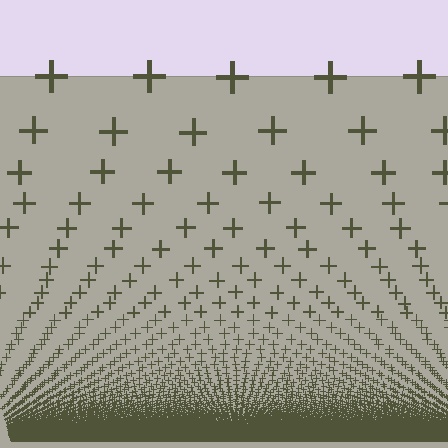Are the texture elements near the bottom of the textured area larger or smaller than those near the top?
Smaller. The gradient is inverted — elements near the bottom are smaller and denser.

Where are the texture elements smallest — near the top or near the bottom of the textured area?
Near the bottom.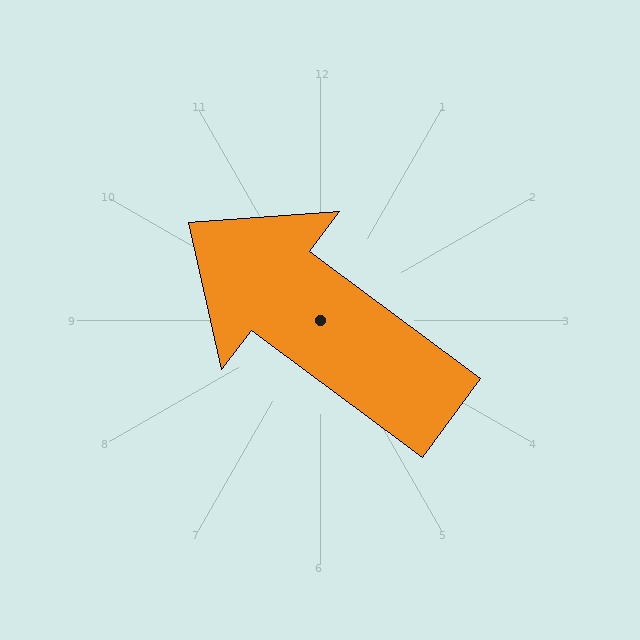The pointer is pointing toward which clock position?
Roughly 10 o'clock.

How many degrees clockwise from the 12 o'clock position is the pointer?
Approximately 307 degrees.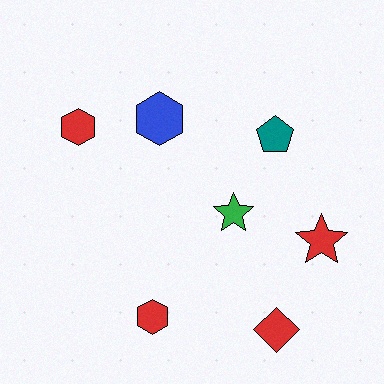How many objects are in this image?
There are 7 objects.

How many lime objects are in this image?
There are no lime objects.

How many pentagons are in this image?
There is 1 pentagon.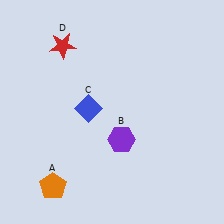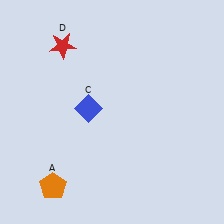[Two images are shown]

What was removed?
The purple hexagon (B) was removed in Image 2.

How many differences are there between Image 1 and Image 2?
There is 1 difference between the two images.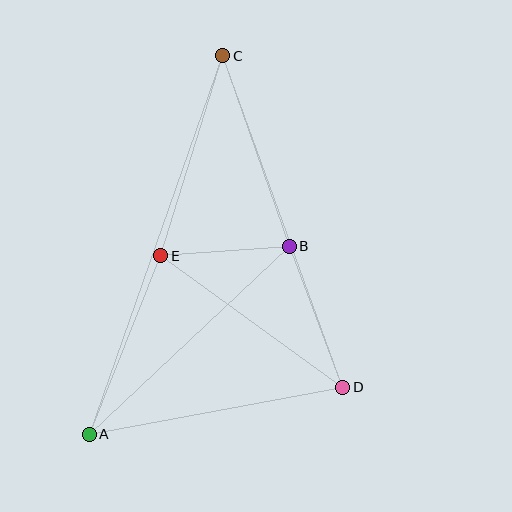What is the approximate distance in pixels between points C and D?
The distance between C and D is approximately 352 pixels.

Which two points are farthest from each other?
Points A and C are farthest from each other.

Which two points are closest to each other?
Points B and E are closest to each other.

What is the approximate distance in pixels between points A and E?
The distance between A and E is approximately 192 pixels.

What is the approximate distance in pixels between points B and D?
The distance between B and D is approximately 151 pixels.